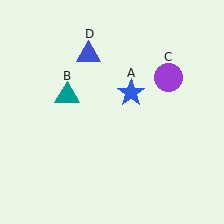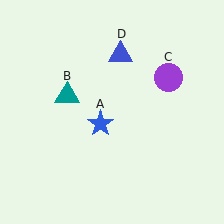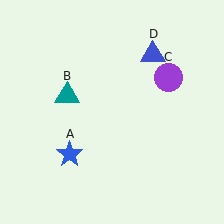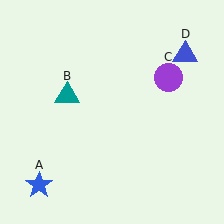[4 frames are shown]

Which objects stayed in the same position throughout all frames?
Teal triangle (object B) and purple circle (object C) remained stationary.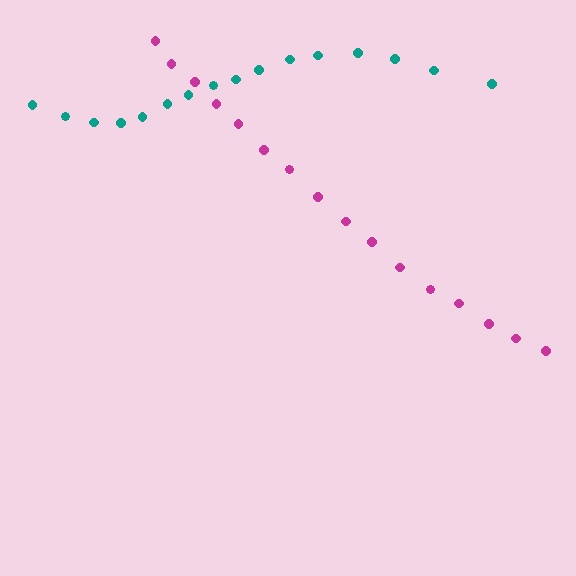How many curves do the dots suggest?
There are 2 distinct paths.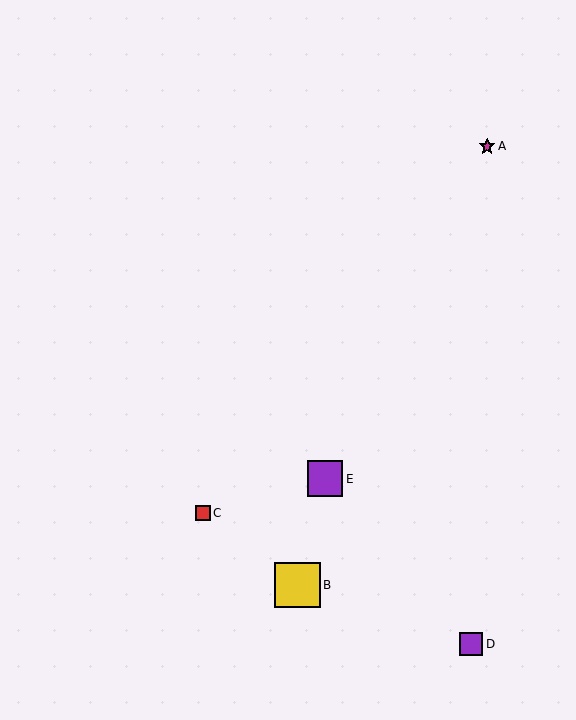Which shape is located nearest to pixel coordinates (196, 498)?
The red square (labeled C) at (203, 513) is nearest to that location.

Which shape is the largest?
The yellow square (labeled B) is the largest.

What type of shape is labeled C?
Shape C is a red square.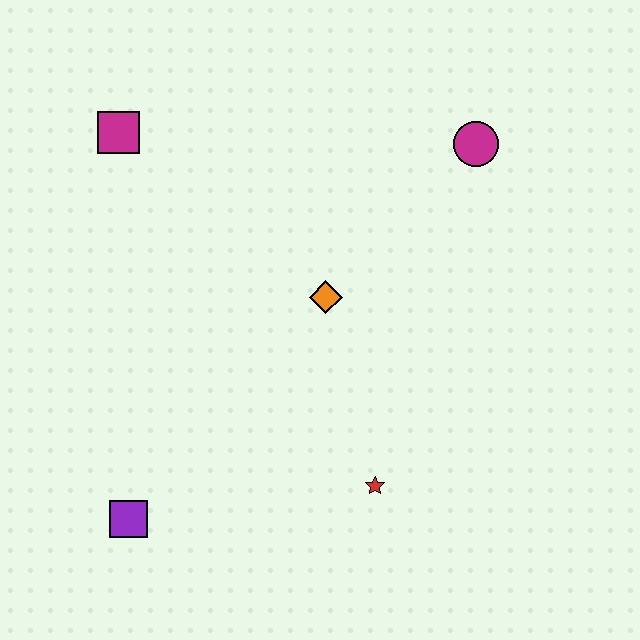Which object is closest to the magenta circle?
The orange diamond is closest to the magenta circle.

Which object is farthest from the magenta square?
The red star is farthest from the magenta square.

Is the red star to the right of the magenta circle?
No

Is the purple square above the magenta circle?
No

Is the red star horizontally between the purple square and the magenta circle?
Yes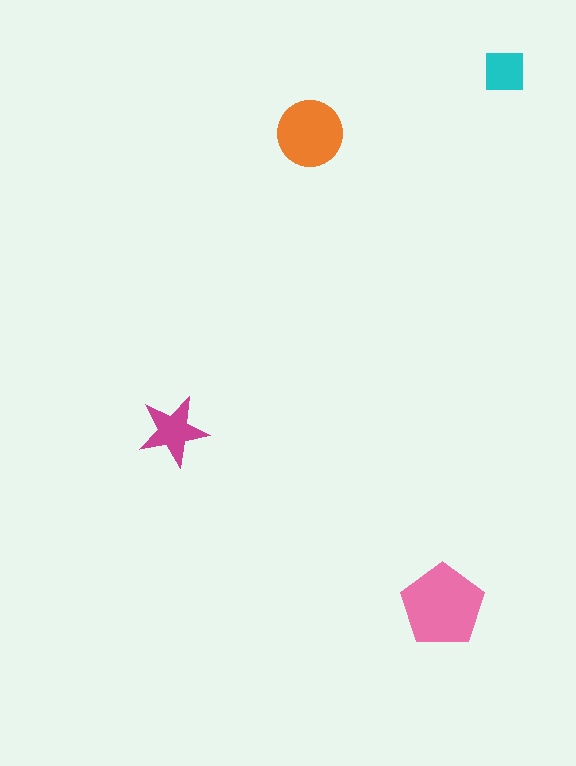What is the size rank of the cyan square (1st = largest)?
4th.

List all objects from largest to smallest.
The pink pentagon, the orange circle, the magenta star, the cyan square.